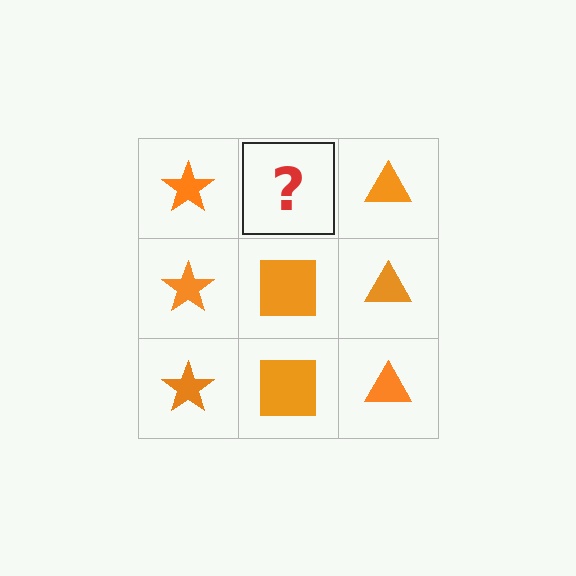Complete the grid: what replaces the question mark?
The question mark should be replaced with an orange square.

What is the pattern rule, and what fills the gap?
The rule is that each column has a consistent shape. The gap should be filled with an orange square.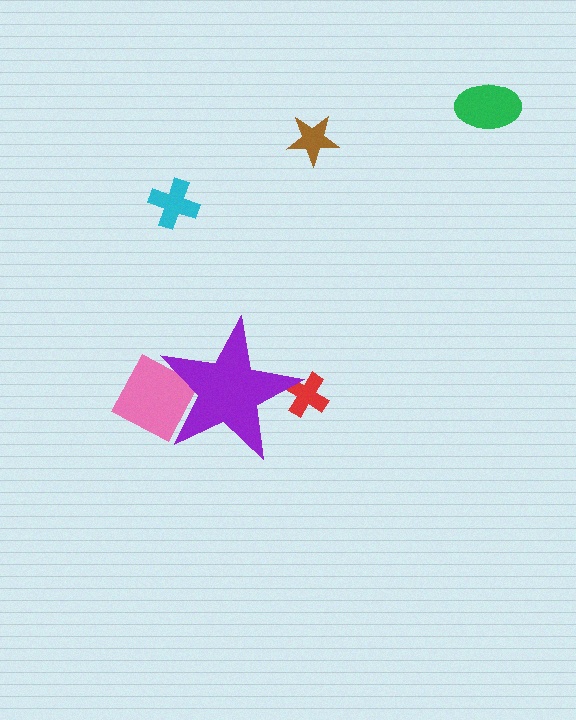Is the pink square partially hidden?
Yes, the pink square is partially hidden behind the purple star.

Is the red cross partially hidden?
Yes, the red cross is partially hidden behind the purple star.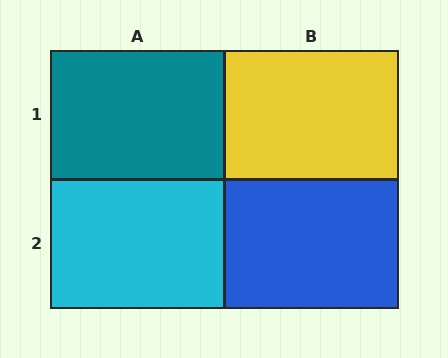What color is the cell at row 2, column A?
Cyan.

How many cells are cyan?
1 cell is cyan.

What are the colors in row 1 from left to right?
Teal, yellow.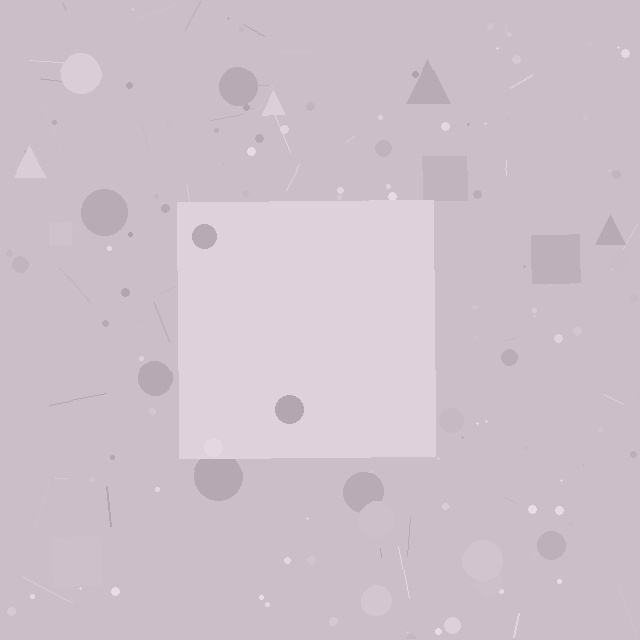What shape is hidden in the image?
A square is hidden in the image.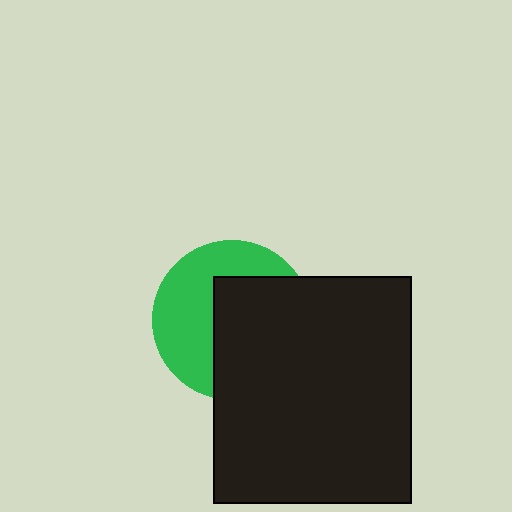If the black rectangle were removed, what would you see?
You would see the complete green circle.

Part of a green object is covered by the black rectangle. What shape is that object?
It is a circle.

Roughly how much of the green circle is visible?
About half of it is visible (roughly 47%).